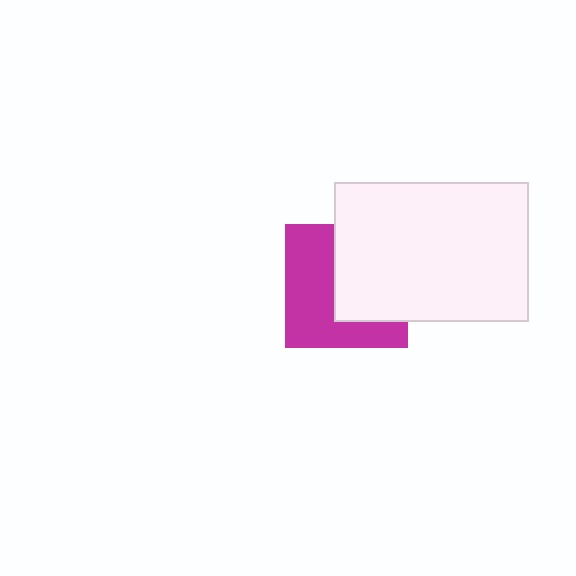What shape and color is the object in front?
The object in front is a white rectangle.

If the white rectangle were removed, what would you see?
You would see the complete magenta square.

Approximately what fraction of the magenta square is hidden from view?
Roughly 48% of the magenta square is hidden behind the white rectangle.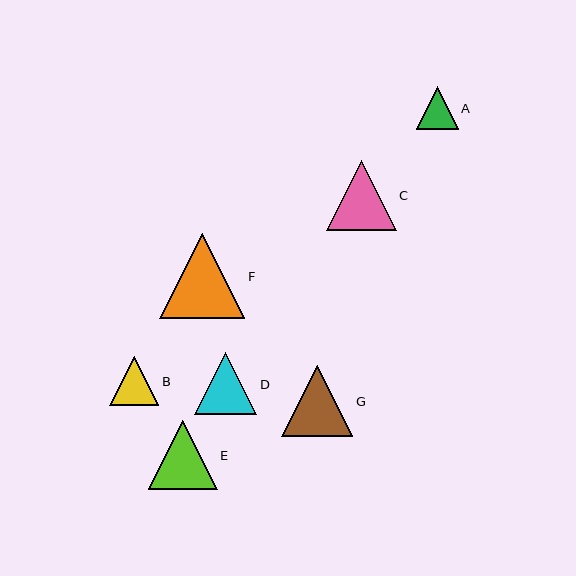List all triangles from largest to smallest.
From largest to smallest: F, G, C, E, D, B, A.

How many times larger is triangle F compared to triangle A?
Triangle F is approximately 2.0 times the size of triangle A.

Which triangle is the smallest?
Triangle A is the smallest with a size of approximately 42 pixels.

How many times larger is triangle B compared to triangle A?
Triangle B is approximately 1.2 times the size of triangle A.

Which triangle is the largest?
Triangle F is the largest with a size of approximately 85 pixels.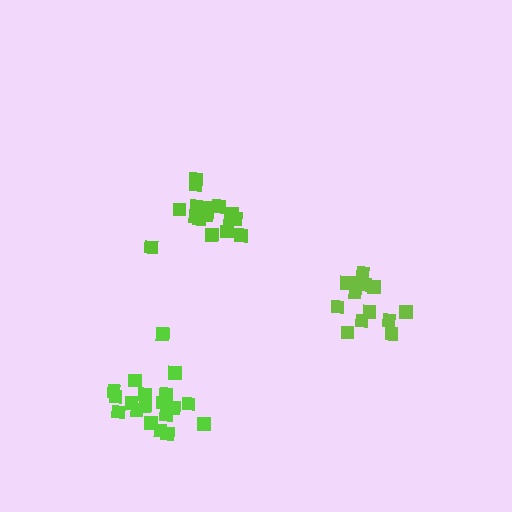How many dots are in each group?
Group 1: 14 dots, Group 2: 17 dots, Group 3: 19 dots (50 total).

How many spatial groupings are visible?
There are 3 spatial groupings.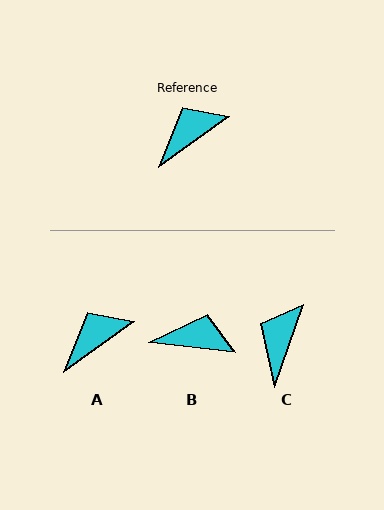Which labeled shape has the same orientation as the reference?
A.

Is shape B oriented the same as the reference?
No, it is off by about 42 degrees.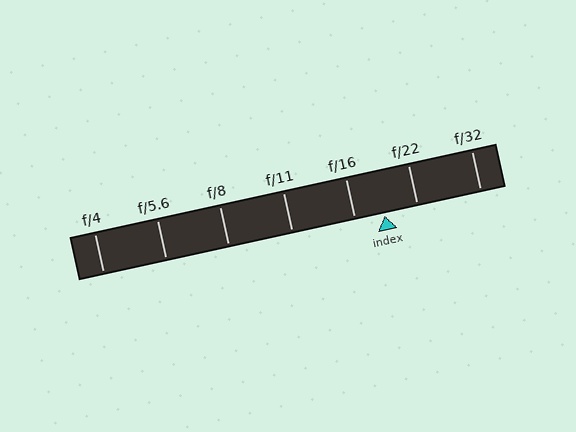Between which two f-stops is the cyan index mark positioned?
The index mark is between f/16 and f/22.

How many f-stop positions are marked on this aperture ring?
There are 7 f-stop positions marked.